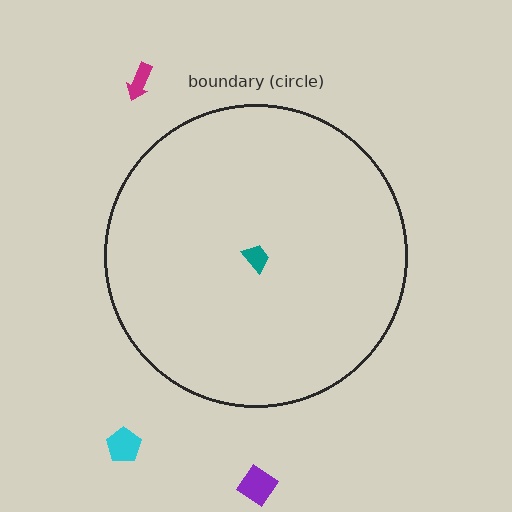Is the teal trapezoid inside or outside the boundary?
Inside.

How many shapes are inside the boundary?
1 inside, 3 outside.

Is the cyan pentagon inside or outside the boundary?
Outside.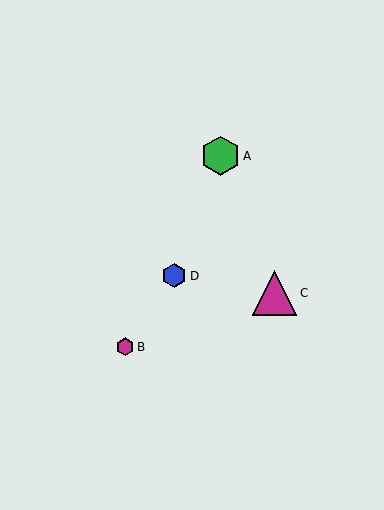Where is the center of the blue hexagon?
The center of the blue hexagon is at (174, 276).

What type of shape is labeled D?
Shape D is a blue hexagon.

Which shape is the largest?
The magenta triangle (labeled C) is the largest.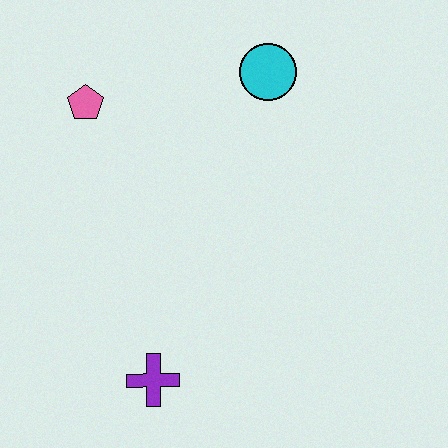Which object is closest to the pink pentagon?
The cyan circle is closest to the pink pentagon.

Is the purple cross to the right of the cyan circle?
No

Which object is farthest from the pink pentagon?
The purple cross is farthest from the pink pentagon.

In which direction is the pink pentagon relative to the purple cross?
The pink pentagon is above the purple cross.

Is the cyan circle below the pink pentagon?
No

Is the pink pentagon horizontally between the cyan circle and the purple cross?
No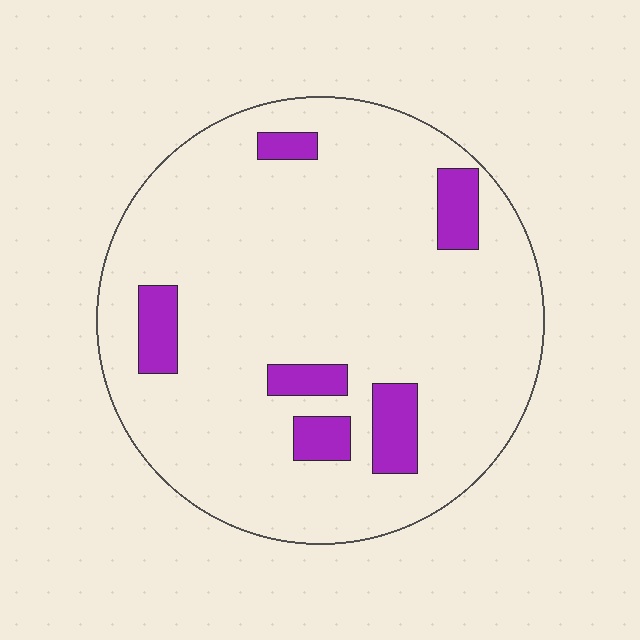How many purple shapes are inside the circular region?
6.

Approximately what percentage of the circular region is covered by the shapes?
Approximately 10%.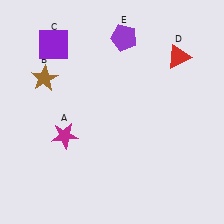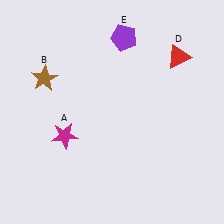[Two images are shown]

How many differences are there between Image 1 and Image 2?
There is 1 difference between the two images.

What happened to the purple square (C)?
The purple square (C) was removed in Image 2. It was in the top-left area of Image 1.